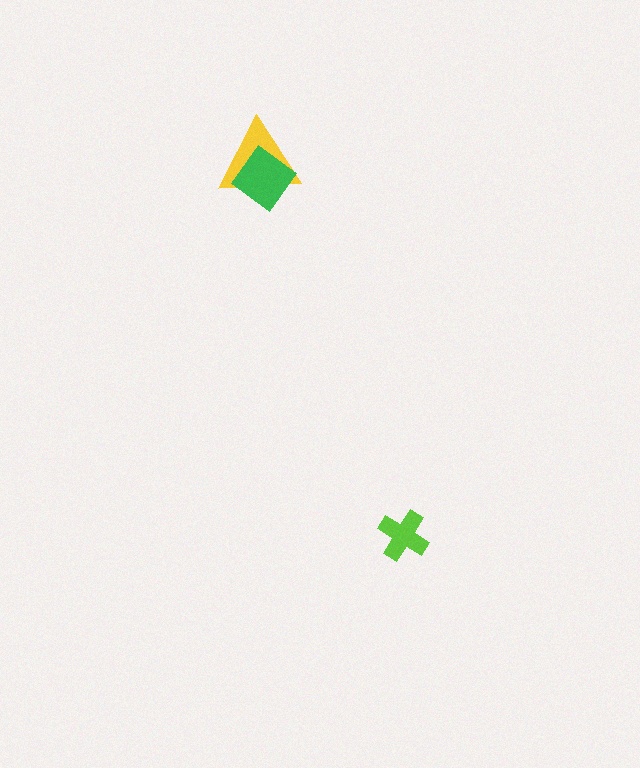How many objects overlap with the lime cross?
0 objects overlap with the lime cross.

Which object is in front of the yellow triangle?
The green diamond is in front of the yellow triangle.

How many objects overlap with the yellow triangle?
1 object overlaps with the yellow triangle.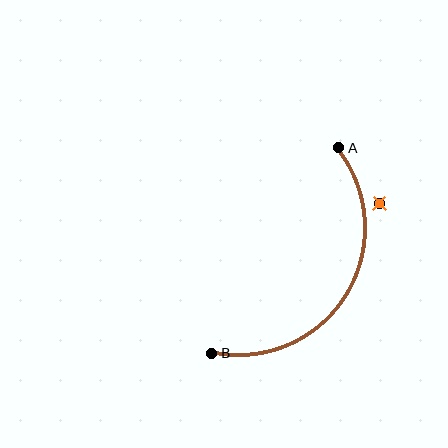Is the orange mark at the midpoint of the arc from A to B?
No — the orange mark does not lie on the arc at all. It sits slightly outside the curve.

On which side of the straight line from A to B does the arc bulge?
The arc bulges to the right of the straight line connecting A and B.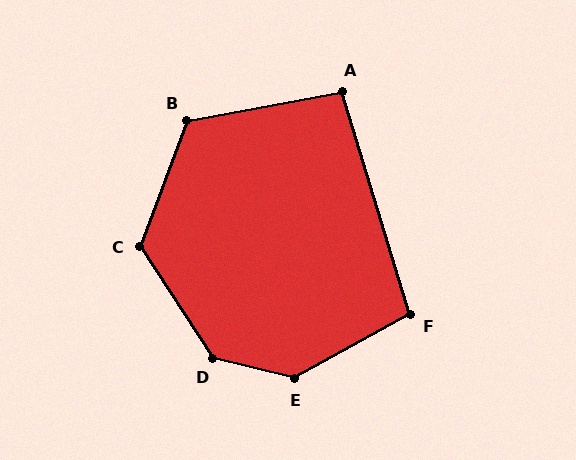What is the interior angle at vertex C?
Approximately 126 degrees (obtuse).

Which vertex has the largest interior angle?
E, at approximately 137 degrees.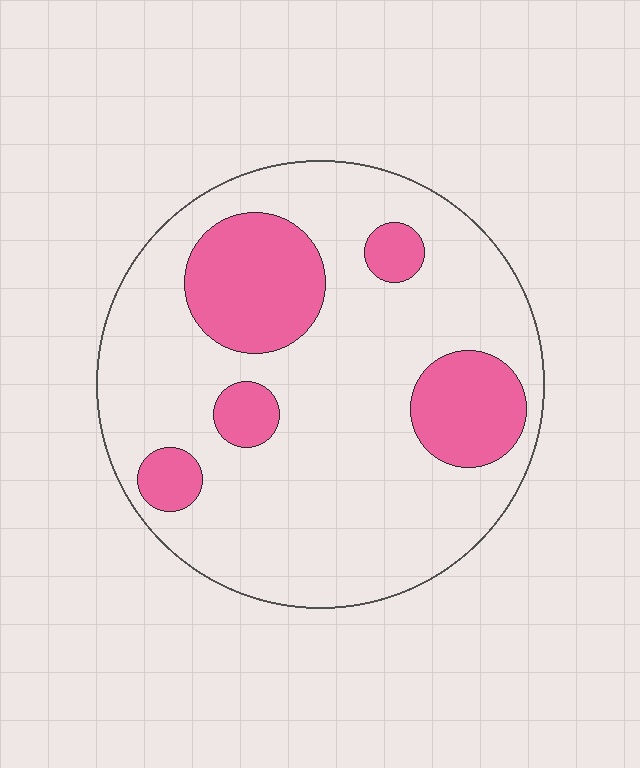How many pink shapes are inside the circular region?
5.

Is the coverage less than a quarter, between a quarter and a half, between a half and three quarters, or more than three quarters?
Less than a quarter.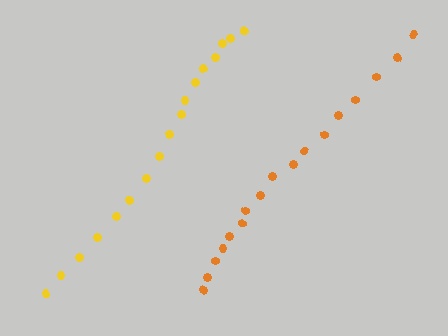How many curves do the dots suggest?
There are 2 distinct paths.